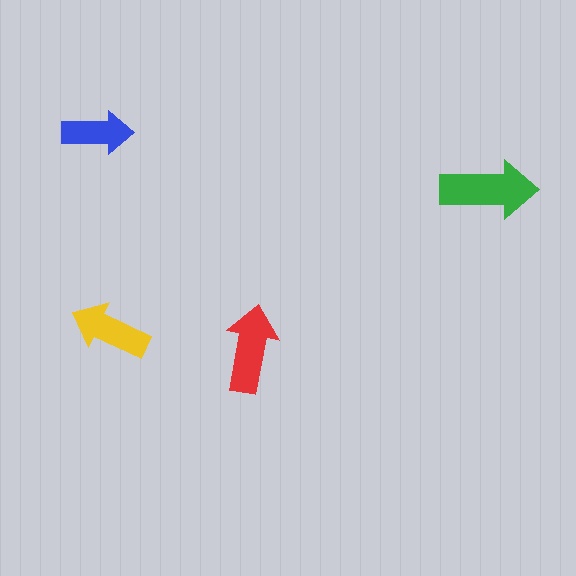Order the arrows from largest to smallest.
the green one, the red one, the yellow one, the blue one.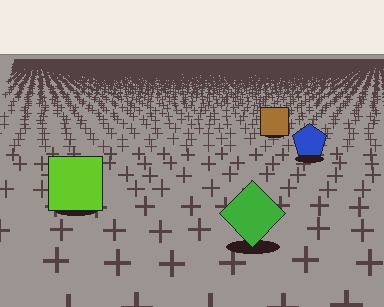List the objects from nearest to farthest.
From nearest to farthest: the green diamond, the lime square, the blue pentagon, the brown square.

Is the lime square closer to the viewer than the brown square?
Yes. The lime square is closer — you can tell from the texture gradient: the ground texture is coarser near it.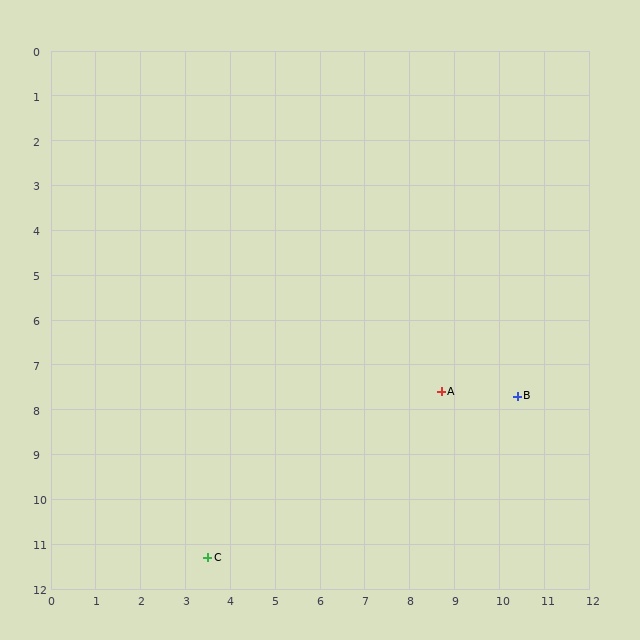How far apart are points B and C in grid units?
Points B and C are about 7.8 grid units apart.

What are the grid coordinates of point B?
Point B is at approximately (10.4, 7.7).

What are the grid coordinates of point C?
Point C is at approximately (3.5, 11.3).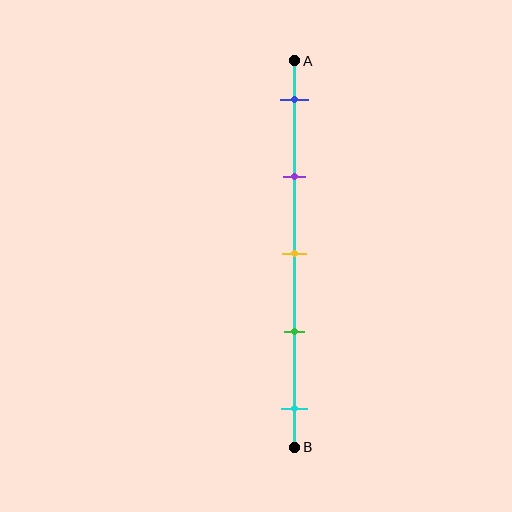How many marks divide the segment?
There are 5 marks dividing the segment.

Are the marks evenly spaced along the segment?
Yes, the marks are approximately evenly spaced.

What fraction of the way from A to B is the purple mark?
The purple mark is approximately 30% (0.3) of the way from A to B.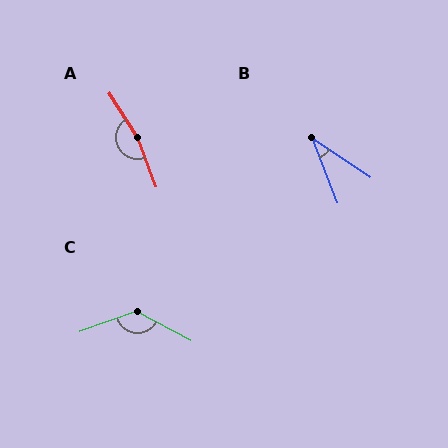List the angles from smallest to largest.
B (35°), C (133°), A (167°).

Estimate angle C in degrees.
Approximately 133 degrees.